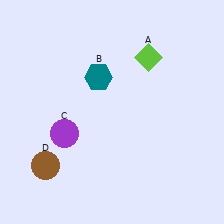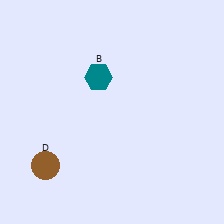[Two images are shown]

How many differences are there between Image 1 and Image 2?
There are 2 differences between the two images.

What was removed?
The lime diamond (A), the purple circle (C) were removed in Image 2.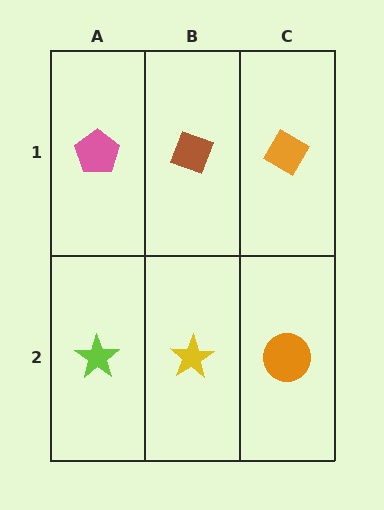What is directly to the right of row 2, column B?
An orange circle.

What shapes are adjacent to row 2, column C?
An orange diamond (row 1, column C), a yellow star (row 2, column B).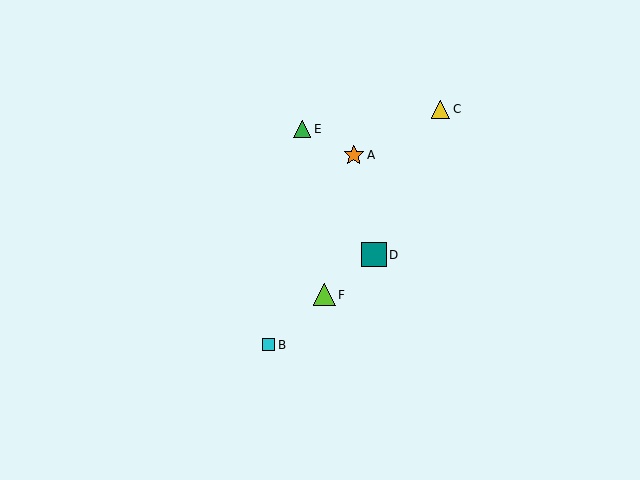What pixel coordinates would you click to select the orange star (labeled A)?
Click at (354, 155) to select the orange star A.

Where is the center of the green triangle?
The center of the green triangle is at (302, 129).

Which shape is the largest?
The teal square (labeled D) is the largest.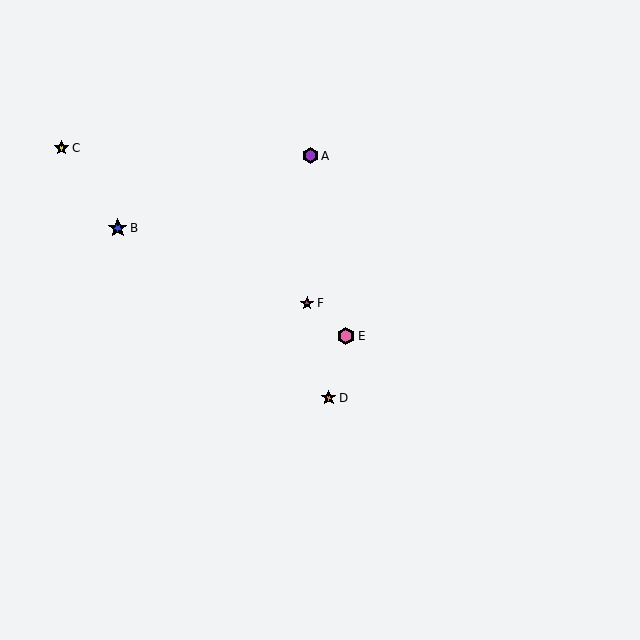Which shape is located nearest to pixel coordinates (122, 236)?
The blue star (labeled B) at (118, 228) is nearest to that location.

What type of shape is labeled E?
Shape E is a pink hexagon.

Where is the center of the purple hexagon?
The center of the purple hexagon is at (310, 156).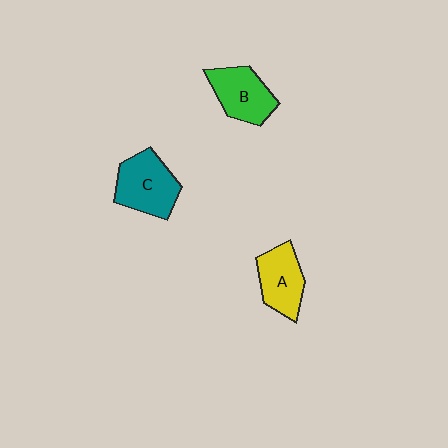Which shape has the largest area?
Shape C (teal).